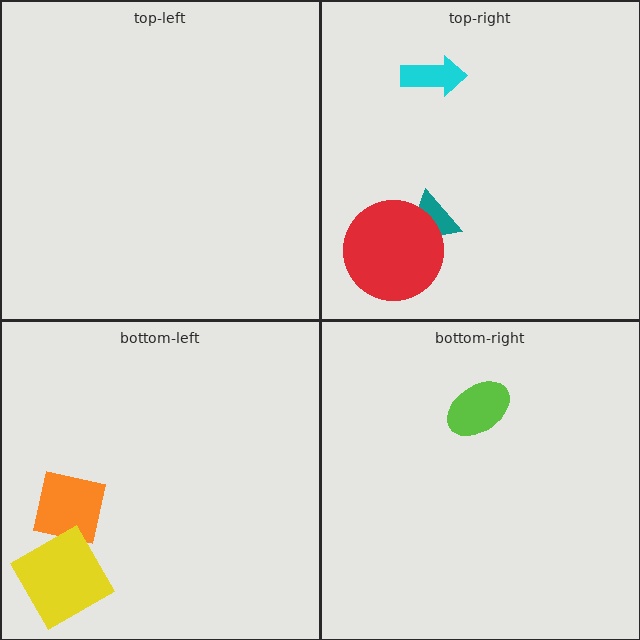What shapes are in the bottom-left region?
The orange square, the yellow square.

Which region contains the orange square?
The bottom-left region.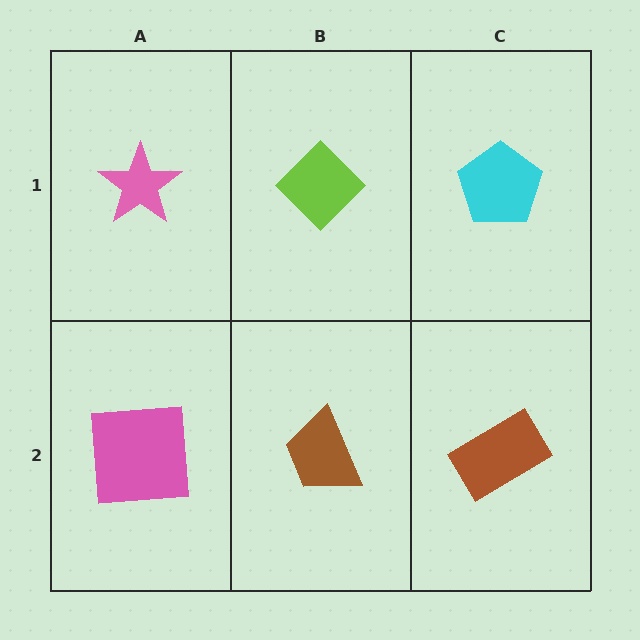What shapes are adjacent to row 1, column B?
A brown trapezoid (row 2, column B), a pink star (row 1, column A), a cyan pentagon (row 1, column C).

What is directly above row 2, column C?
A cyan pentagon.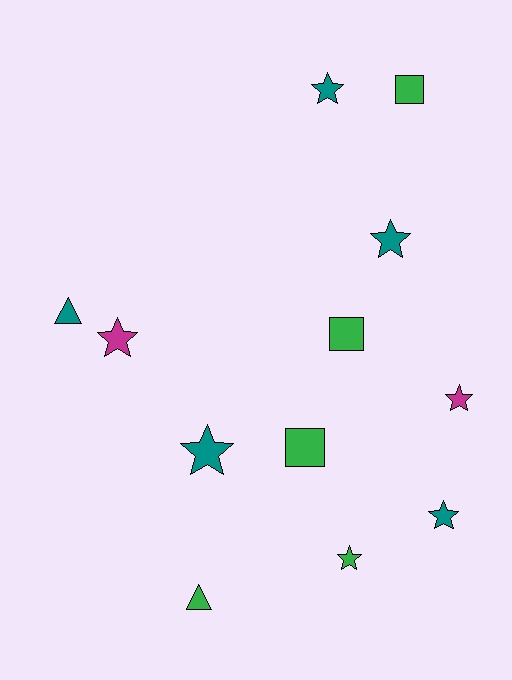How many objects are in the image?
There are 12 objects.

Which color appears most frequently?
Teal, with 5 objects.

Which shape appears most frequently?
Star, with 7 objects.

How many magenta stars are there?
There are 2 magenta stars.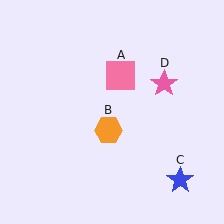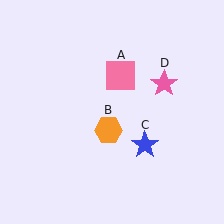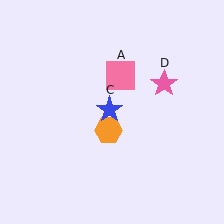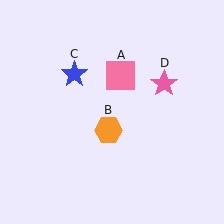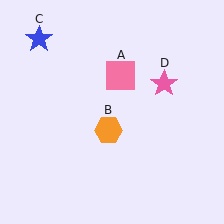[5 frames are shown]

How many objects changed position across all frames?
1 object changed position: blue star (object C).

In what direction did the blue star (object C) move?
The blue star (object C) moved up and to the left.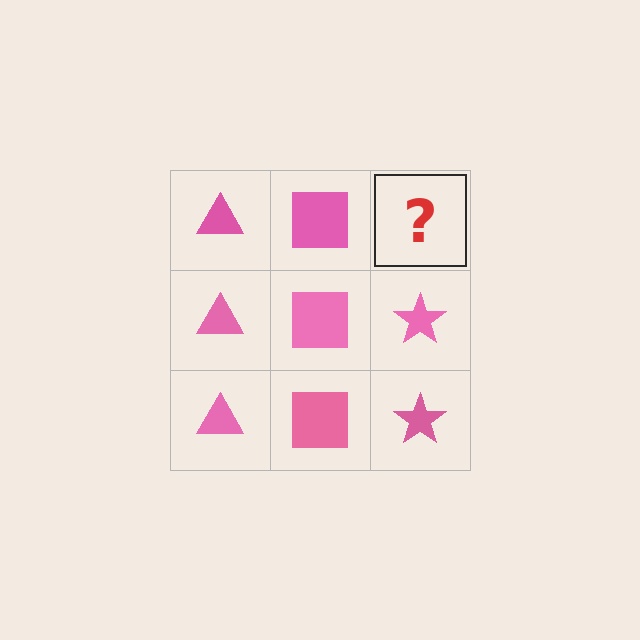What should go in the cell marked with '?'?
The missing cell should contain a pink star.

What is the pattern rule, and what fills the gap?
The rule is that each column has a consistent shape. The gap should be filled with a pink star.